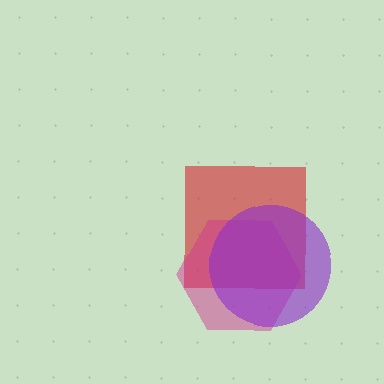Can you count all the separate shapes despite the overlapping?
Yes, there are 3 separate shapes.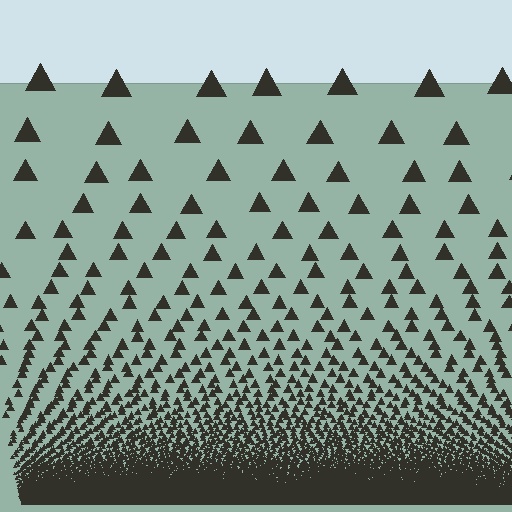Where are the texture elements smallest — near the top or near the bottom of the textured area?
Near the bottom.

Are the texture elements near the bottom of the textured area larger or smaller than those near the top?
Smaller. The gradient is inverted — elements near the bottom are smaller and denser.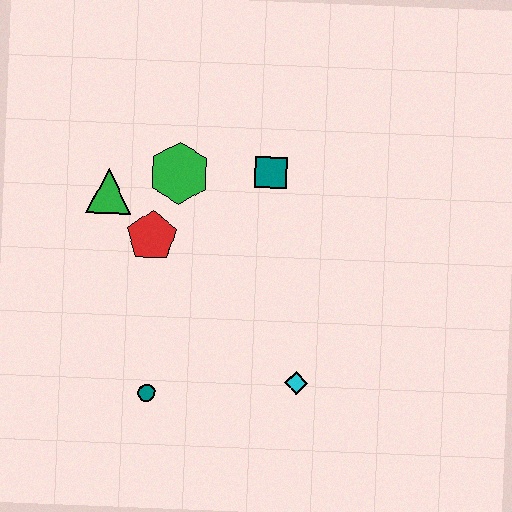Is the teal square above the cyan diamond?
Yes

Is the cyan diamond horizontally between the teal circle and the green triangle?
No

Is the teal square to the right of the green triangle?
Yes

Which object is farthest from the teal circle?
The teal square is farthest from the teal circle.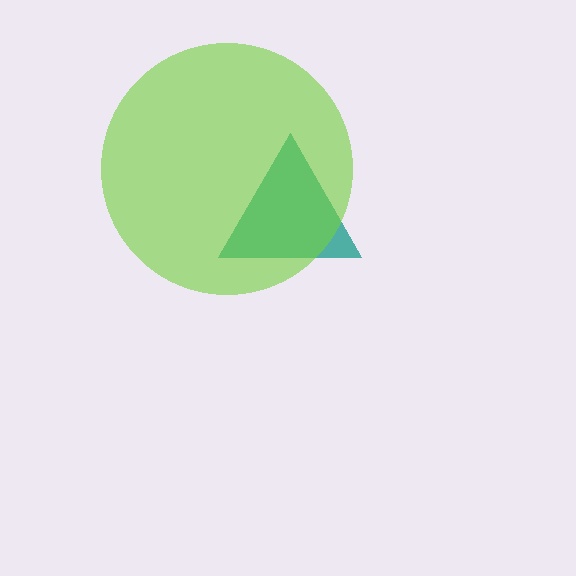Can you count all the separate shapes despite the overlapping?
Yes, there are 2 separate shapes.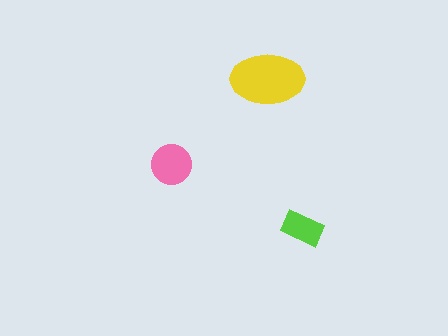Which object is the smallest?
The lime rectangle.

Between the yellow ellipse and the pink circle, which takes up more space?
The yellow ellipse.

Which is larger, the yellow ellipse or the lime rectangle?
The yellow ellipse.